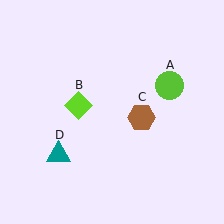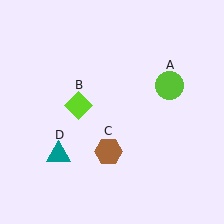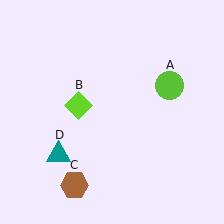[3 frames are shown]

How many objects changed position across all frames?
1 object changed position: brown hexagon (object C).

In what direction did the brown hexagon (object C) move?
The brown hexagon (object C) moved down and to the left.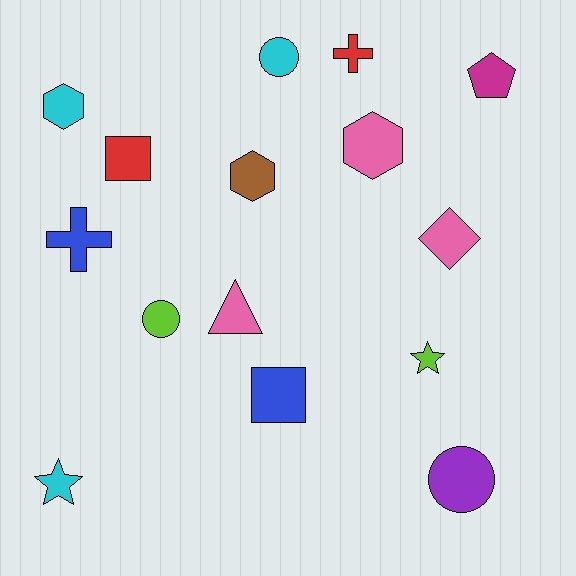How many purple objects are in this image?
There is 1 purple object.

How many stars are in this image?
There are 2 stars.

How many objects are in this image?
There are 15 objects.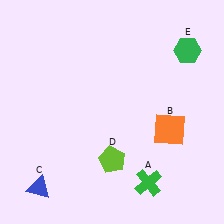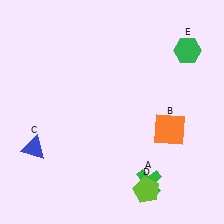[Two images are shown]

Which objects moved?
The objects that moved are: the blue triangle (C), the lime pentagon (D).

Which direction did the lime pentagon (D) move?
The lime pentagon (D) moved right.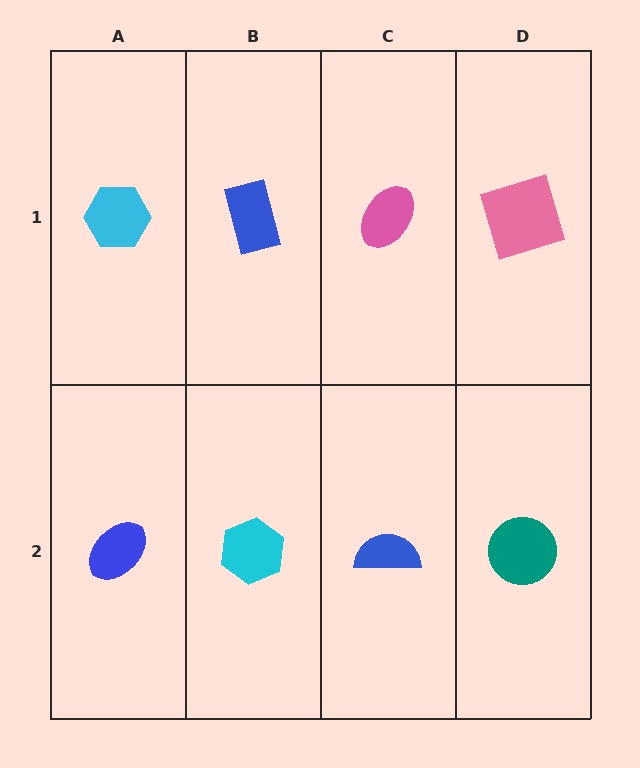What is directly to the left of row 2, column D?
A blue semicircle.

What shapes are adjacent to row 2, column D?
A pink square (row 1, column D), a blue semicircle (row 2, column C).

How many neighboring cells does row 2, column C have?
3.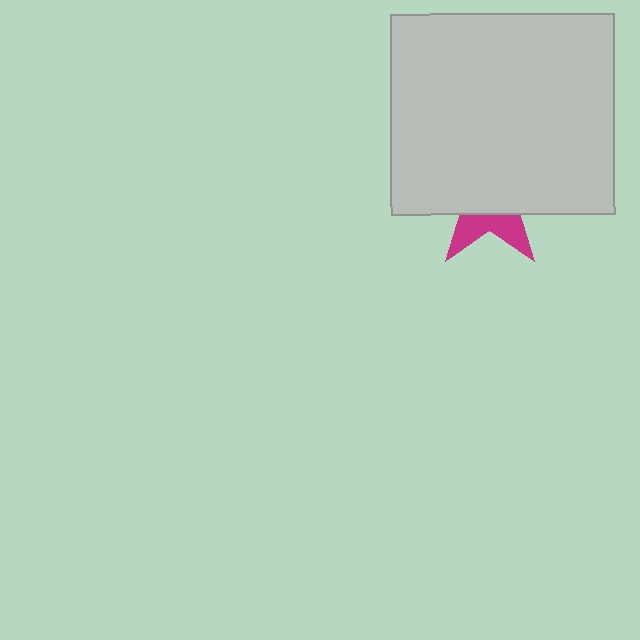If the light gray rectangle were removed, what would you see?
You would see the complete magenta star.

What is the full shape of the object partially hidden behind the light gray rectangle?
The partially hidden object is a magenta star.